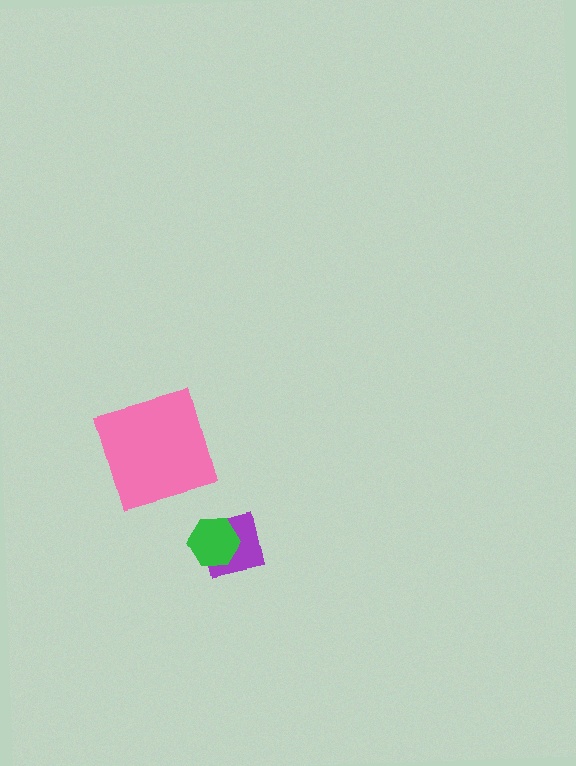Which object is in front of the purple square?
The green hexagon is in front of the purple square.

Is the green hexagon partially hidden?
No, no other shape covers it.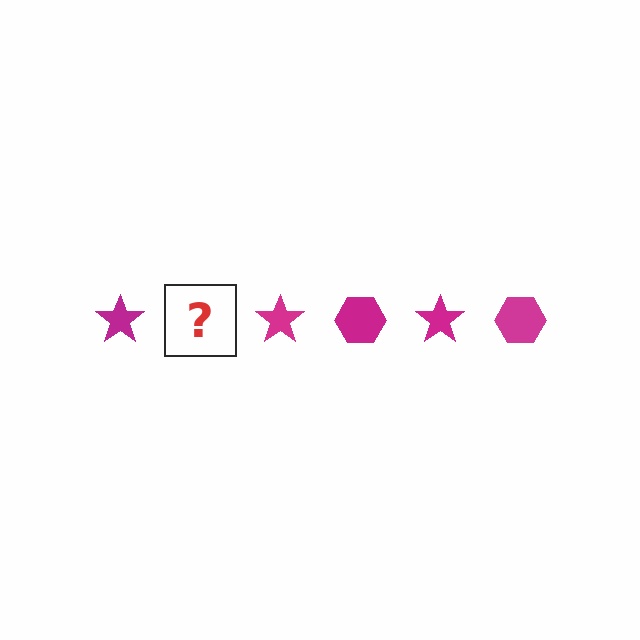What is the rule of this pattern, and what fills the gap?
The rule is that the pattern cycles through star, hexagon shapes in magenta. The gap should be filled with a magenta hexagon.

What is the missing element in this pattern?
The missing element is a magenta hexagon.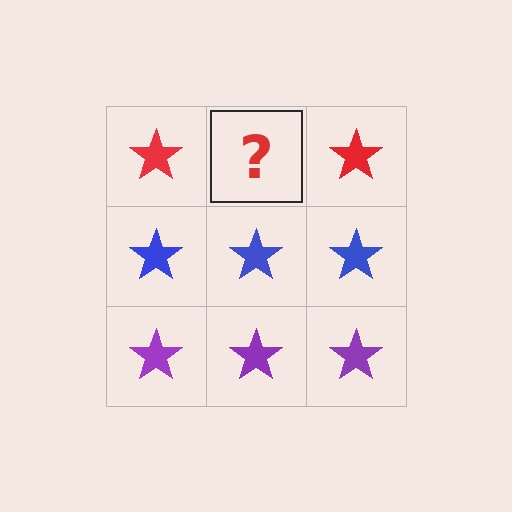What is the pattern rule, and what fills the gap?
The rule is that each row has a consistent color. The gap should be filled with a red star.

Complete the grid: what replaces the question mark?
The question mark should be replaced with a red star.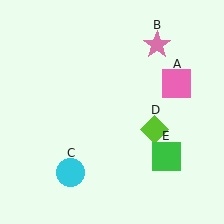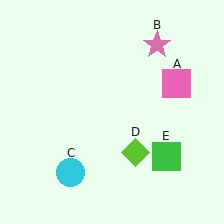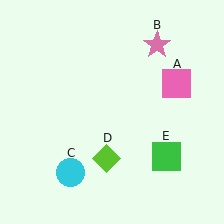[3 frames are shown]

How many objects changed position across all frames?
1 object changed position: lime diamond (object D).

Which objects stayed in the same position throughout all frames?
Pink square (object A) and pink star (object B) and cyan circle (object C) and green square (object E) remained stationary.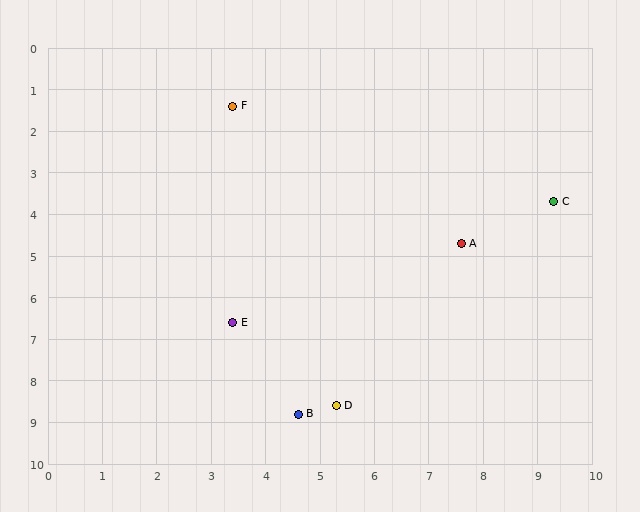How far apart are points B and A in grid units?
Points B and A are about 5.1 grid units apart.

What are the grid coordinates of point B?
Point B is at approximately (4.6, 8.8).